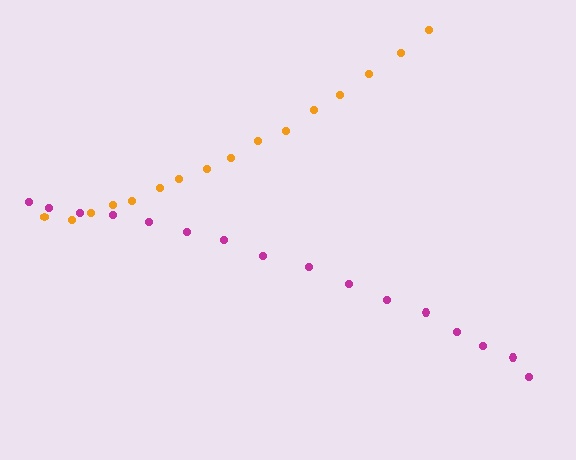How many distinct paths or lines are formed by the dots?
There are 2 distinct paths.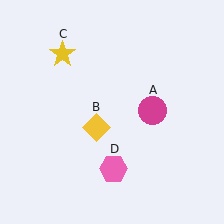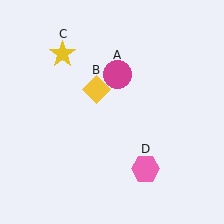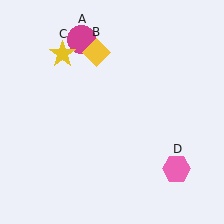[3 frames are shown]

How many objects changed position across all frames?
3 objects changed position: magenta circle (object A), yellow diamond (object B), pink hexagon (object D).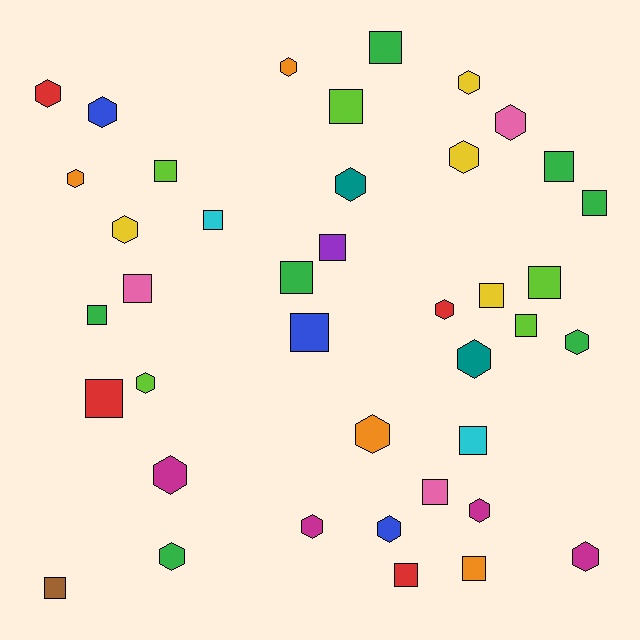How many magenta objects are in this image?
There are 4 magenta objects.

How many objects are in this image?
There are 40 objects.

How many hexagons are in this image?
There are 20 hexagons.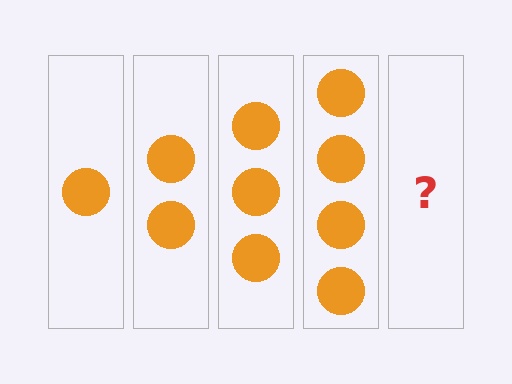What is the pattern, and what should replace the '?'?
The pattern is that each step adds one more circle. The '?' should be 5 circles.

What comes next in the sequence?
The next element should be 5 circles.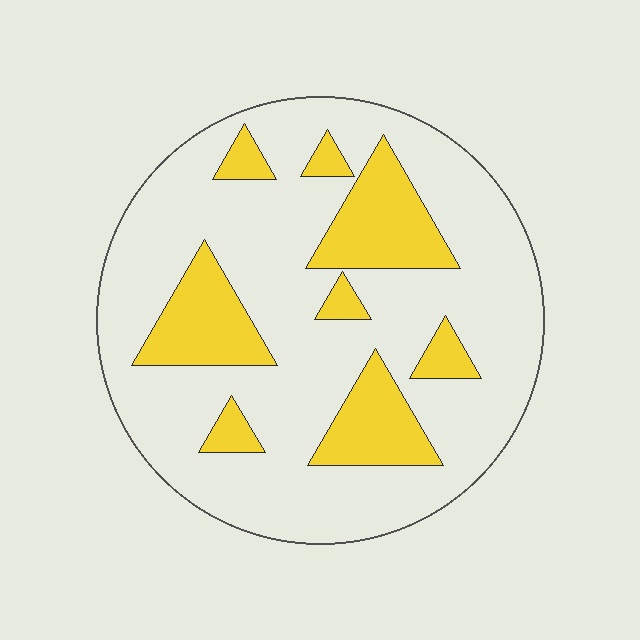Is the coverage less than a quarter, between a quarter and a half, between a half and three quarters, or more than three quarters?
Less than a quarter.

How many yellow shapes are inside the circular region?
8.